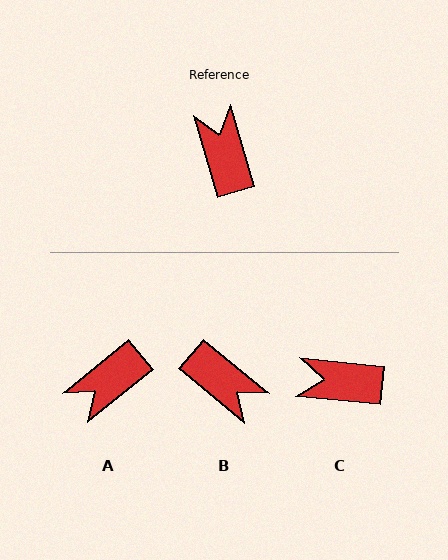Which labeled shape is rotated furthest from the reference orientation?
B, about 146 degrees away.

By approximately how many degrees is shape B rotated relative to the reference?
Approximately 146 degrees clockwise.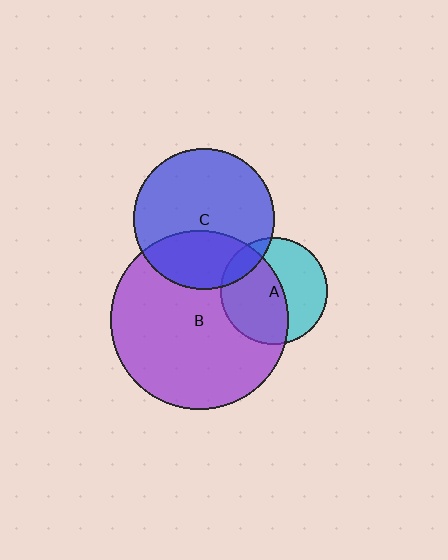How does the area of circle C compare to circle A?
Approximately 1.7 times.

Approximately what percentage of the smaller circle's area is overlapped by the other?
Approximately 30%.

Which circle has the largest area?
Circle B (purple).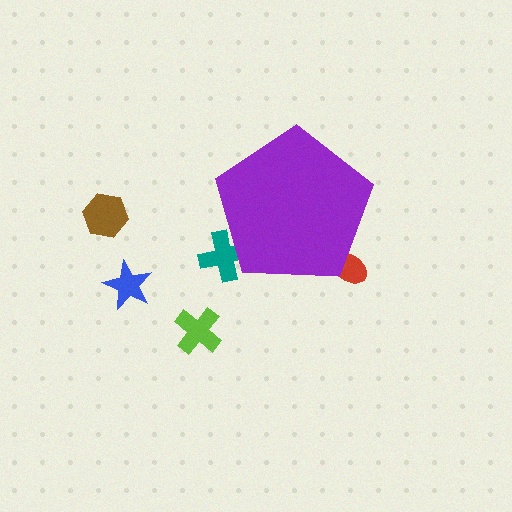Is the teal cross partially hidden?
Yes, the teal cross is partially hidden behind the purple pentagon.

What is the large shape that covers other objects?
A purple pentagon.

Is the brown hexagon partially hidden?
No, the brown hexagon is fully visible.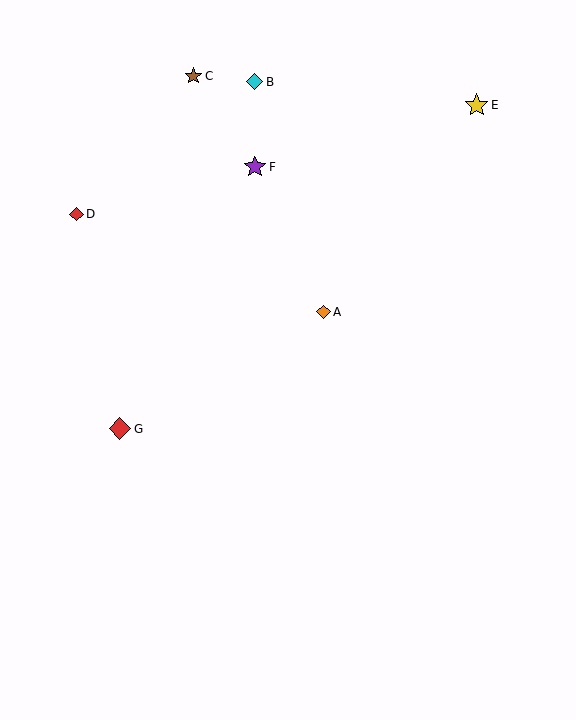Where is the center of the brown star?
The center of the brown star is at (193, 76).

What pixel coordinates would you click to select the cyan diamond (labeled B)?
Click at (255, 82) to select the cyan diamond B.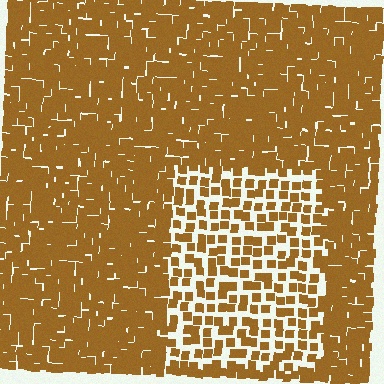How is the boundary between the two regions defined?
The boundary is defined by a change in element density (approximately 2.2x ratio). All elements are the same color, size, and shape.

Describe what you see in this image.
The image contains small brown elements arranged at two different densities. A rectangle-shaped region is visible where the elements are less densely packed than the surrounding area.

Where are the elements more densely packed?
The elements are more densely packed outside the rectangle boundary.